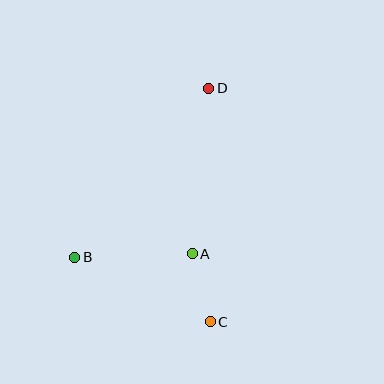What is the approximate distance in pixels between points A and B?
The distance between A and B is approximately 118 pixels.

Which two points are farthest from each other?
Points C and D are farthest from each other.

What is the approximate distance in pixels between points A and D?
The distance between A and D is approximately 166 pixels.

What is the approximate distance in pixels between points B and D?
The distance between B and D is approximately 216 pixels.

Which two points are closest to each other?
Points A and C are closest to each other.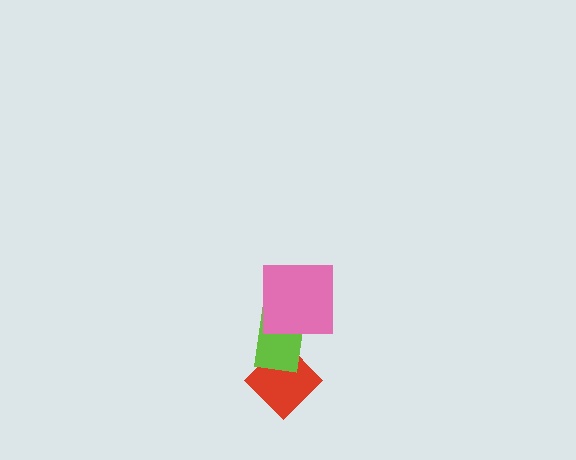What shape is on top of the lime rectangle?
The pink square is on top of the lime rectangle.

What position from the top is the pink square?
The pink square is 1st from the top.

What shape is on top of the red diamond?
The lime rectangle is on top of the red diamond.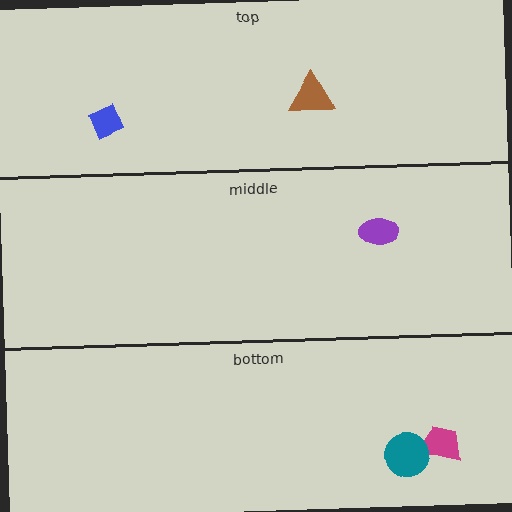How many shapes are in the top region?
2.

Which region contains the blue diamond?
The top region.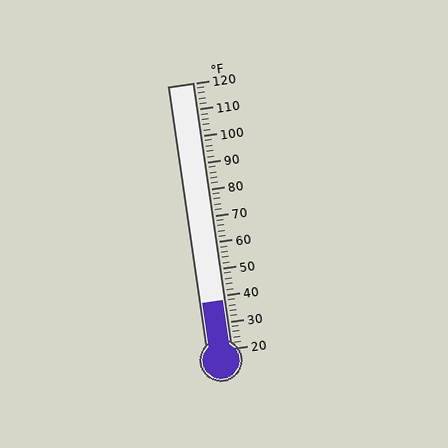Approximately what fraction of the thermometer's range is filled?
The thermometer is filled to approximately 20% of its range.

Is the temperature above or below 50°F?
The temperature is below 50°F.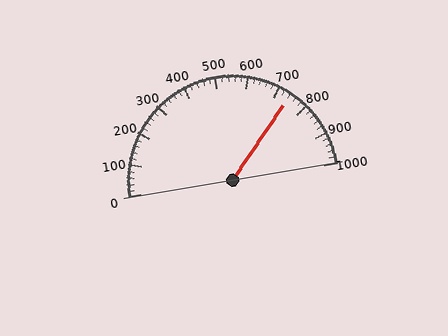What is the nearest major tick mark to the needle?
The nearest major tick mark is 700.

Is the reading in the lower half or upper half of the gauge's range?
The reading is in the upper half of the range (0 to 1000).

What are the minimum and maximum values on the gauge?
The gauge ranges from 0 to 1000.